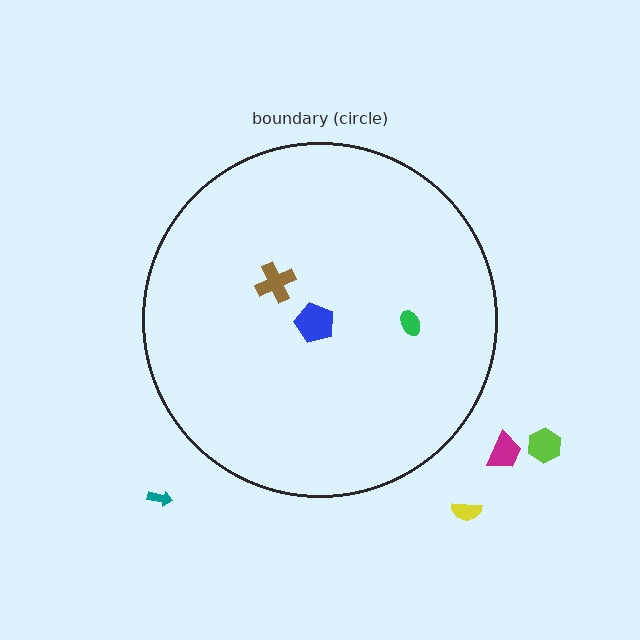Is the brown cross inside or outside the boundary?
Inside.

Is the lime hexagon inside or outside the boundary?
Outside.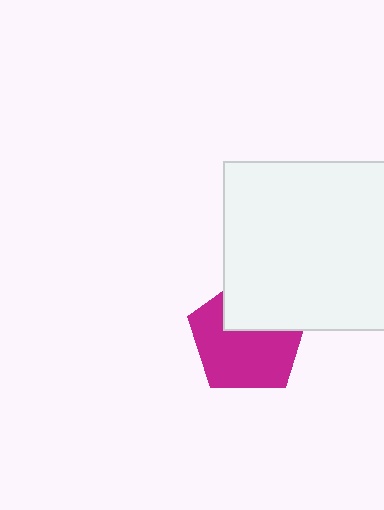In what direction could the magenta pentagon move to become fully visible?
The magenta pentagon could move down. That would shift it out from behind the white square entirely.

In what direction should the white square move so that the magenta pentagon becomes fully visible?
The white square should move up. That is the shortest direction to clear the overlap and leave the magenta pentagon fully visible.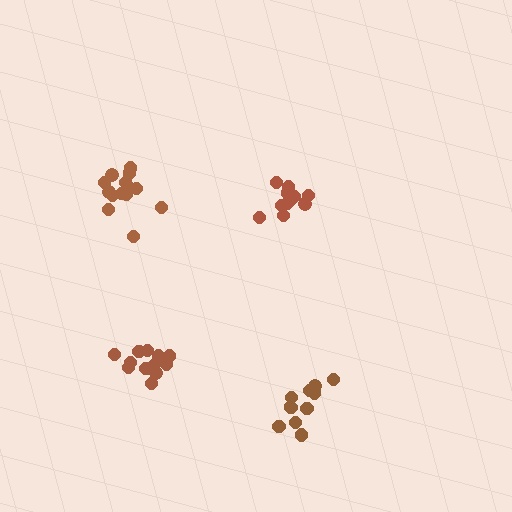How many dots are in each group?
Group 1: 14 dots, Group 2: 13 dots, Group 3: 11 dots, Group 4: 11 dots (49 total).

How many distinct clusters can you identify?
There are 4 distinct clusters.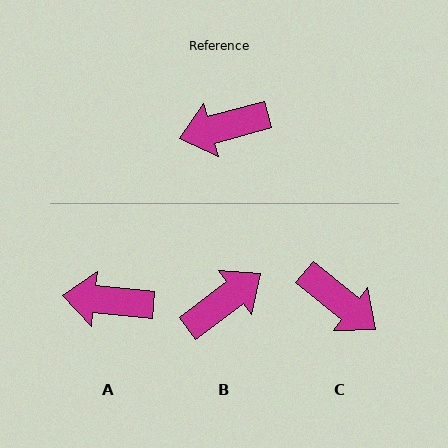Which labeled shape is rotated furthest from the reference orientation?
B, about 159 degrees away.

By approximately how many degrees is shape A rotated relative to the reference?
Approximately 21 degrees clockwise.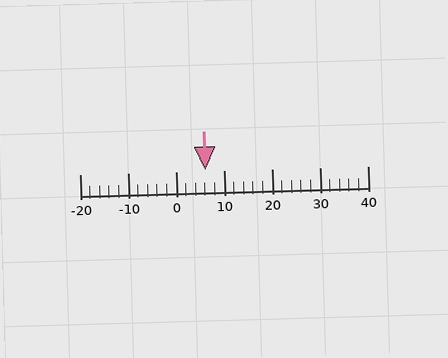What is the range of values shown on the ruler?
The ruler shows values from -20 to 40.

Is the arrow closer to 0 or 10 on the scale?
The arrow is closer to 10.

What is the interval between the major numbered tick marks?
The major tick marks are spaced 10 units apart.